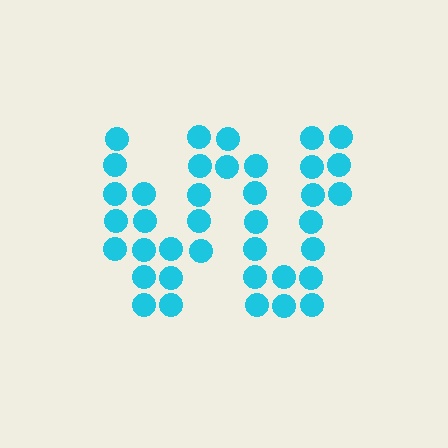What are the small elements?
The small elements are circles.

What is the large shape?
The large shape is the letter W.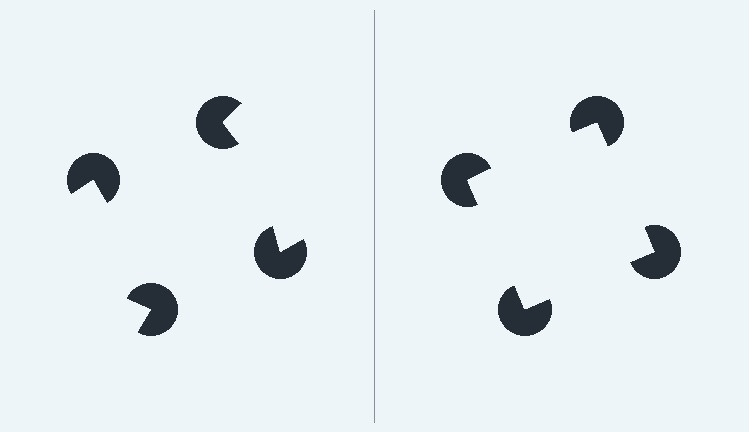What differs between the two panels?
The pac-man discs are positioned identically on both sides; only the wedge orientations differ. On the right they align to a square; on the left they are misaligned.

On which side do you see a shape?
An illusory square appears on the right side. On the left side the wedge cuts are rotated, so no coherent shape forms.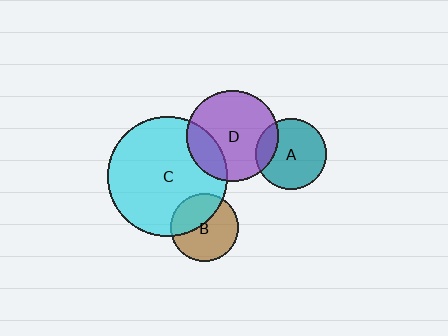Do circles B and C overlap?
Yes.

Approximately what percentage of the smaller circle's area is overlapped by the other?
Approximately 40%.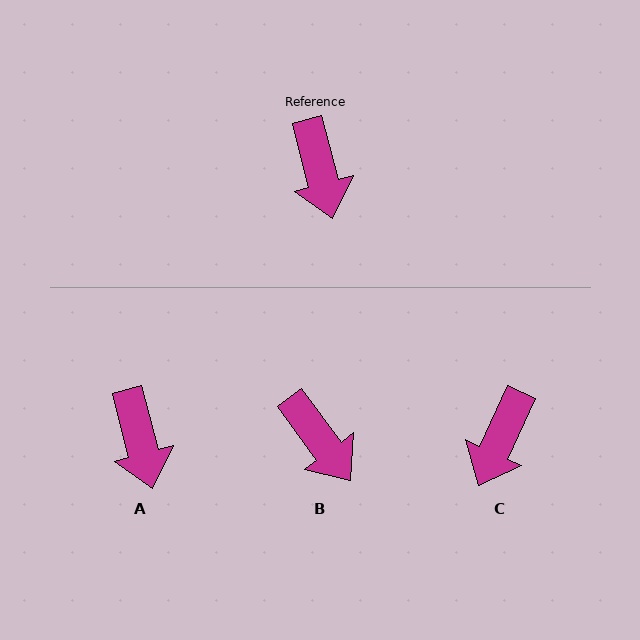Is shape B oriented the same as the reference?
No, it is off by about 22 degrees.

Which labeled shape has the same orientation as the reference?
A.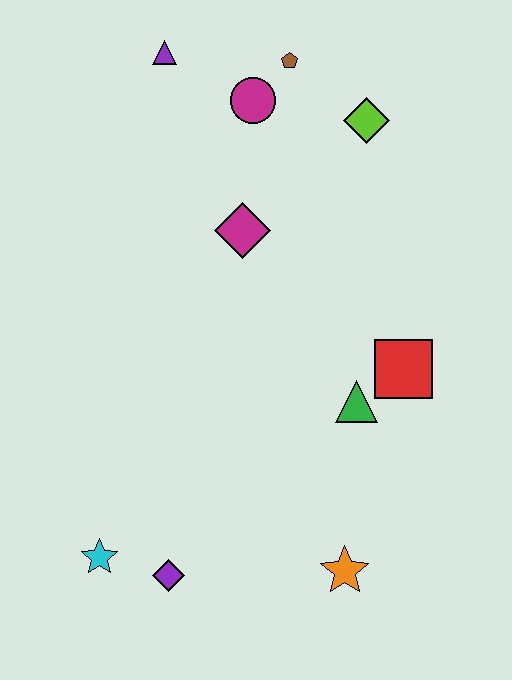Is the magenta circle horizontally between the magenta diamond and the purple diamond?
No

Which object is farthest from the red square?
The purple triangle is farthest from the red square.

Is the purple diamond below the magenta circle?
Yes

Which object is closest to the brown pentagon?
The magenta circle is closest to the brown pentagon.